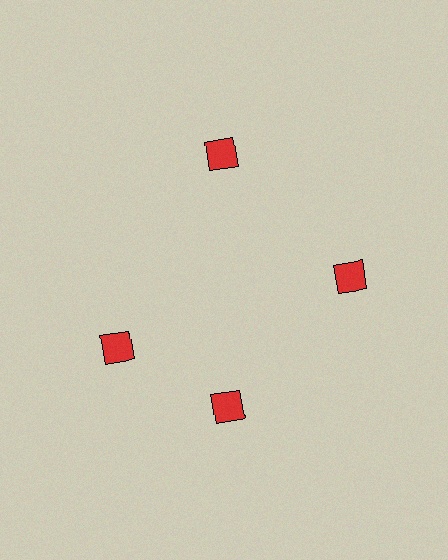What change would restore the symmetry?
The symmetry would be restored by rotating it back into even spacing with its neighbors so that all 4 squares sit at equal angles and equal distance from the center.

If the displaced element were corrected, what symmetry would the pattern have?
It would have 4-fold rotational symmetry — the pattern would map onto itself every 90 degrees.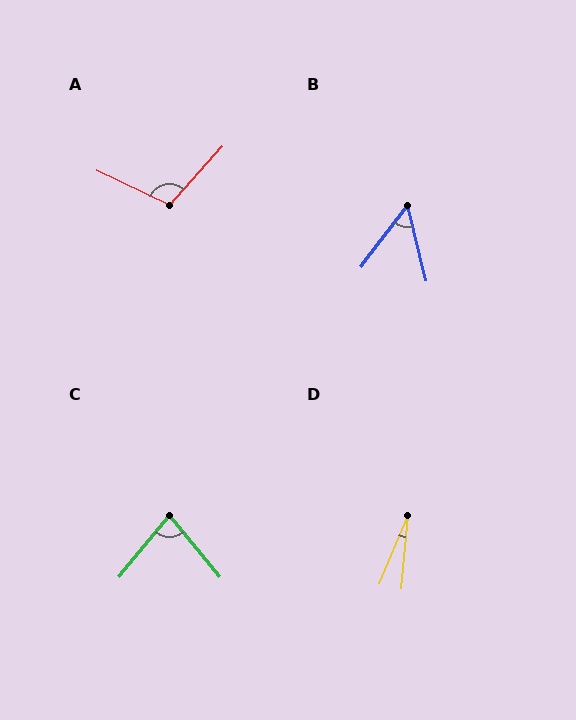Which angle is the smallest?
D, at approximately 17 degrees.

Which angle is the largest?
A, at approximately 107 degrees.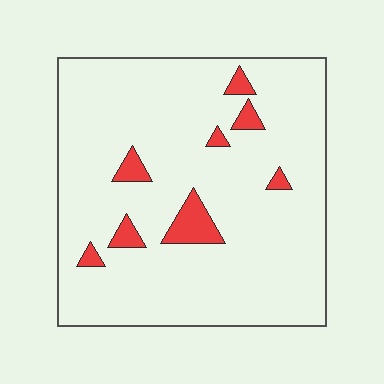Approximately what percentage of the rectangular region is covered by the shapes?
Approximately 10%.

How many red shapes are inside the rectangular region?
8.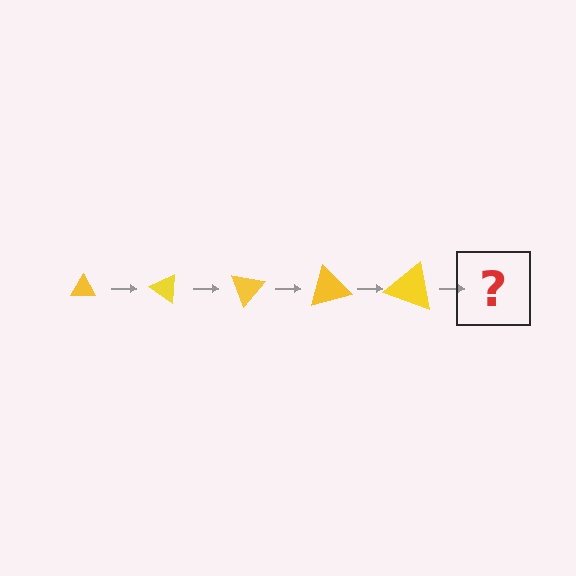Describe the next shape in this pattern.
It should be a triangle, larger than the previous one and rotated 175 degrees from the start.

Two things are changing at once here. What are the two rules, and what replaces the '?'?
The two rules are that the triangle grows larger each step and it rotates 35 degrees each step. The '?' should be a triangle, larger than the previous one and rotated 175 degrees from the start.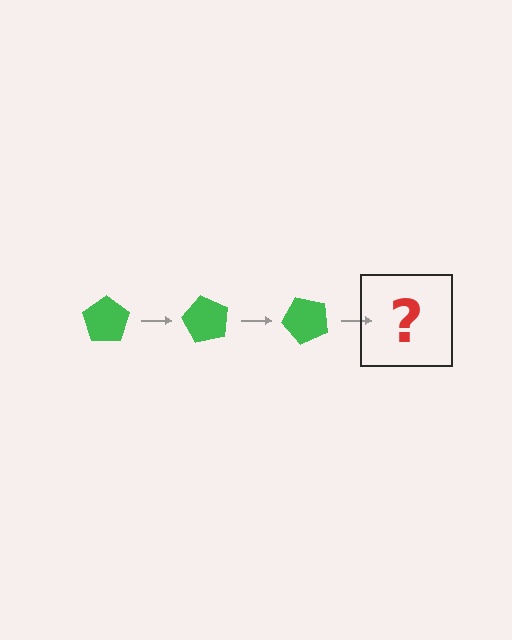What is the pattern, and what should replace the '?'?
The pattern is that the pentagon rotates 60 degrees each step. The '?' should be a green pentagon rotated 180 degrees.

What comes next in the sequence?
The next element should be a green pentagon rotated 180 degrees.